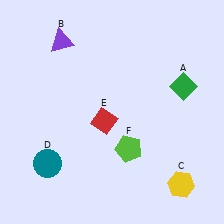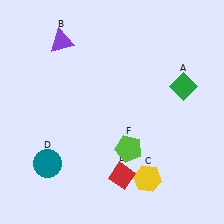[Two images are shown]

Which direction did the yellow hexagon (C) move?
The yellow hexagon (C) moved left.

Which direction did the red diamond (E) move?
The red diamond (E) moved down.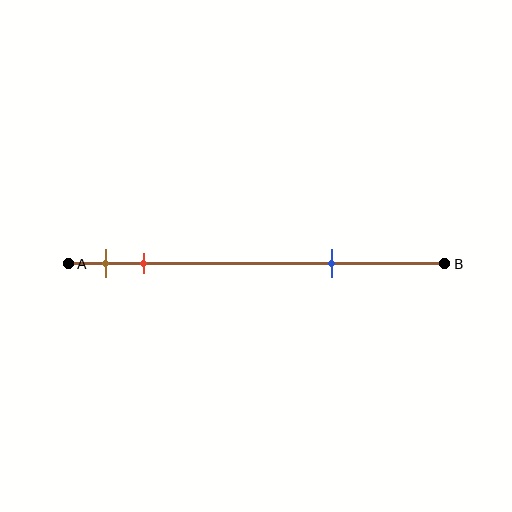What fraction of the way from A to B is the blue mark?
The blue mark is approximately 70% (0.7) of the way from A to B.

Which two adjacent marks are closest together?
The brown and red marks are the closest adjacent pair.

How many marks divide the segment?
There are 3 marks dividing the segment.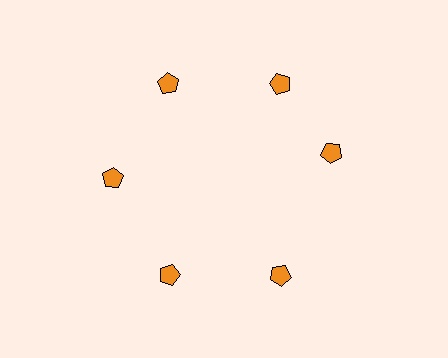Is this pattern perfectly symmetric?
No. The 6 orange pentagons are arranged in a ring, but one element near the 3 o'clock position is rotated out of alignment along the ring, breaking the 6-fold rotational symmetry.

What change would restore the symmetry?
The symmetry would be restored by rotating it back into even spacing with its neighbors so that all 6 pentagons sit at equal angles and equal distance from the center.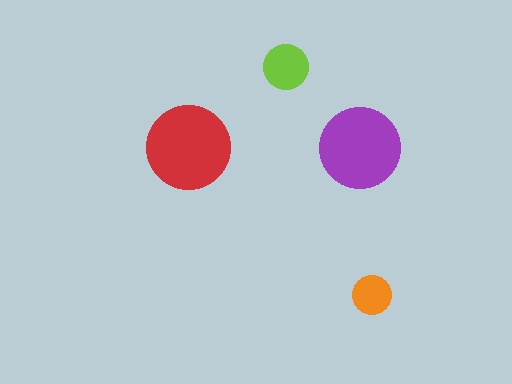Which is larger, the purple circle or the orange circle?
The purple one.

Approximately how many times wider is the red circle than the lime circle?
About 2 times wider.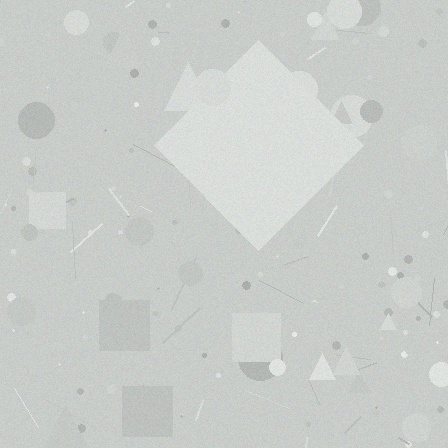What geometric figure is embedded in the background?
A diamond is embedded in the background.